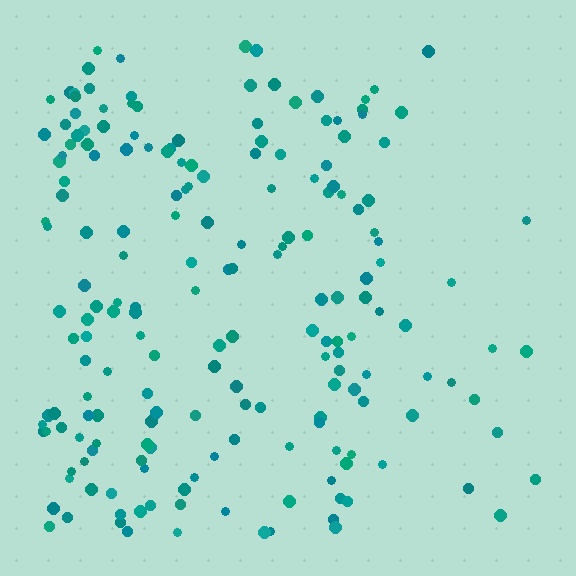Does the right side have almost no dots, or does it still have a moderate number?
Still a moderate number, just noticeably fewer than the left.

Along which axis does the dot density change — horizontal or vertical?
Horizontal.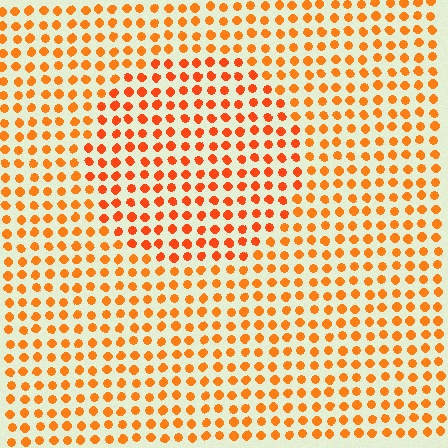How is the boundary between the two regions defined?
The boundary is defined purely by a slight shift in hue (about 15 degrees). Spacing, size, and orientation are identical on both sides.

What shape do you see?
I see a circle.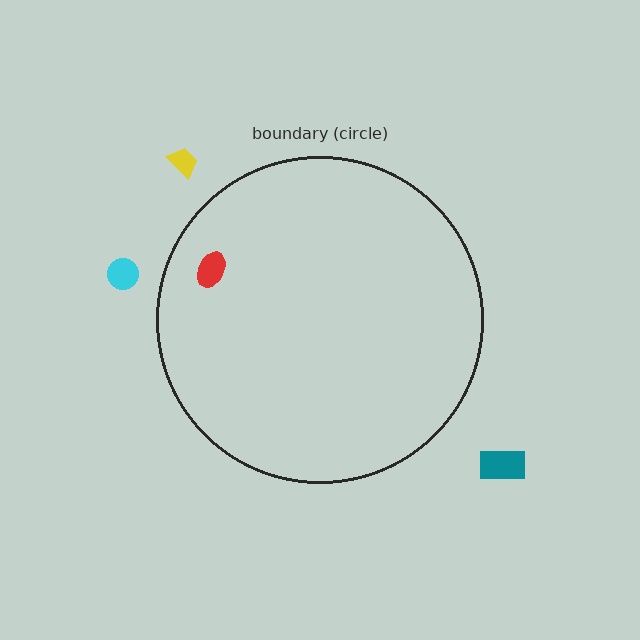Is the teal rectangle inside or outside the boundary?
Outside.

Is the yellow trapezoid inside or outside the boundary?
Outside.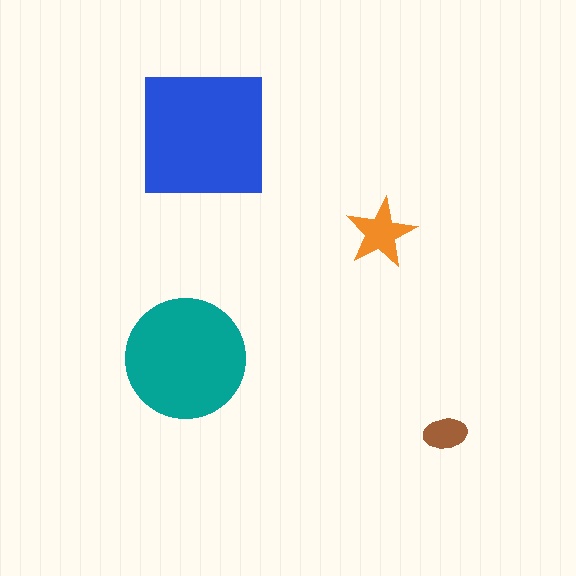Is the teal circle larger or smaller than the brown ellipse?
Larger.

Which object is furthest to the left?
The teal circle is leftmost.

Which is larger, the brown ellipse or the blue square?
The blue square.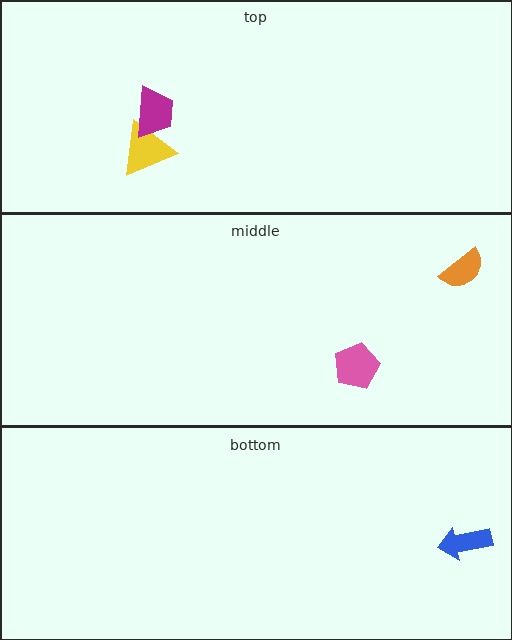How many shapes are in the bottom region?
1.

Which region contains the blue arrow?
The bottom region.